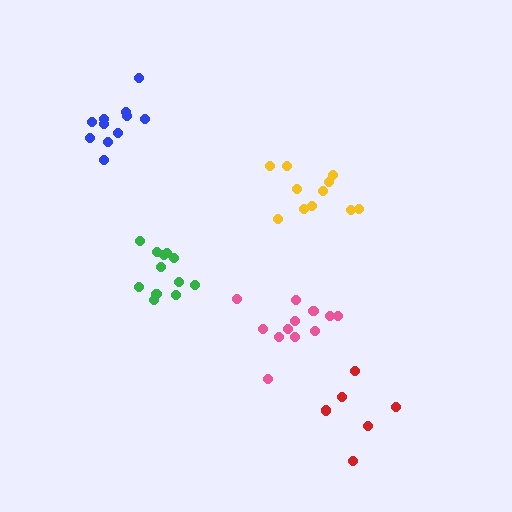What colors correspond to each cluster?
The clusters are colored: green, yellow, red, pink, blue.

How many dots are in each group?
Group 1: 12 dots, Group 2: 11 dots, Group 3: 6 dots, Group 4: 12 dots, Group 5: 11 dots (52 total).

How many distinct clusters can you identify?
There are 5 distinct clusters.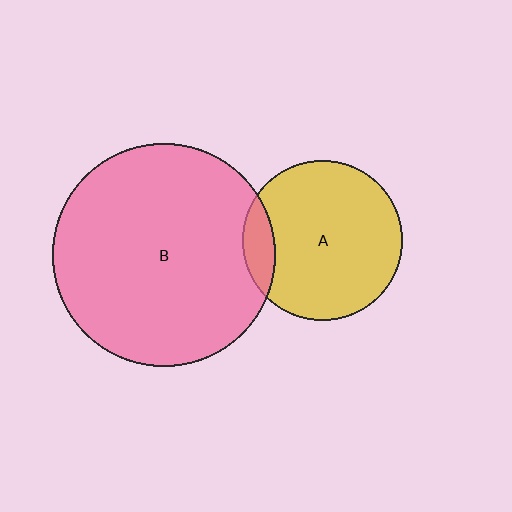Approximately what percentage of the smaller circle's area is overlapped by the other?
Approximately 10%.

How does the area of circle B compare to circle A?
Approximately 2.0 times.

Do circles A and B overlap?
Yes.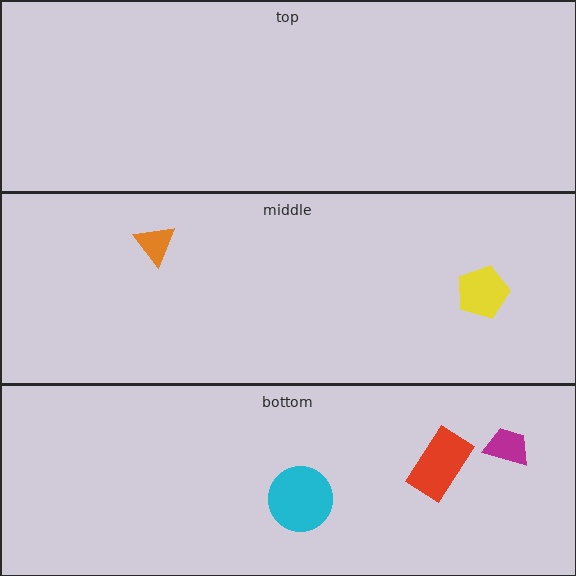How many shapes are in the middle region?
2.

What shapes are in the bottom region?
The red rectangle, the magenta trapezoid, the cyan circle.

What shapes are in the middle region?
The orange triangle, the yellow pentagon.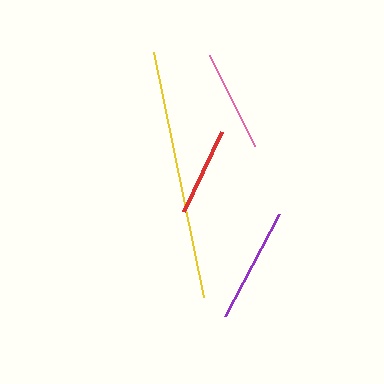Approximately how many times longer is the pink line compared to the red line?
The pink line is approximately 1.1 times the length of the red line.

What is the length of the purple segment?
The purple segment is approximately 115 pixels long.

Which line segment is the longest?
The yellow line is the longest at approximately 250 pixels.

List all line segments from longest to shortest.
From longest to shortest: yellow, purple, pink, red.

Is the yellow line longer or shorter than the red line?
The yellow line is longer than the red line.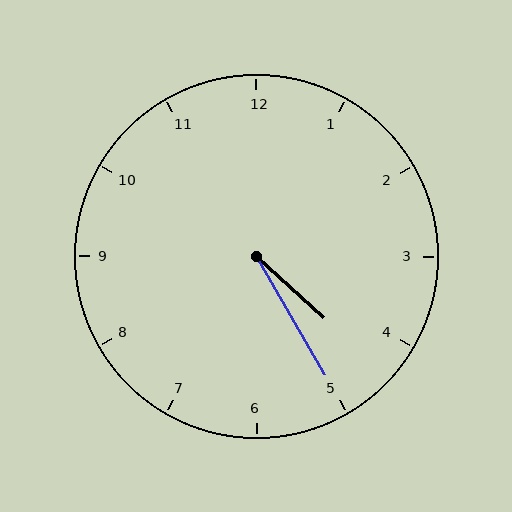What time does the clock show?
4:25.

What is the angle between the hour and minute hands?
Approximately 18 degrees.